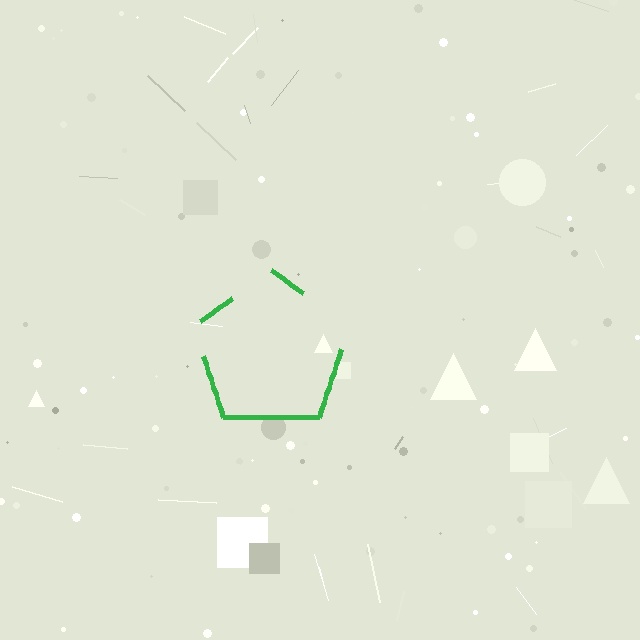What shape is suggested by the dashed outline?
The dashed outline suggests a pentagon.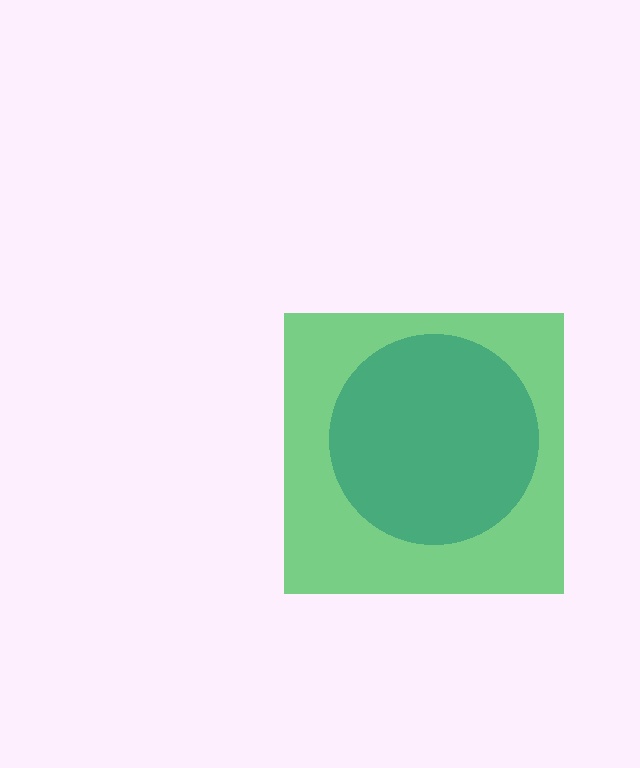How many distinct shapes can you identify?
There are 2 distinct shapes: a blue circle, a green square.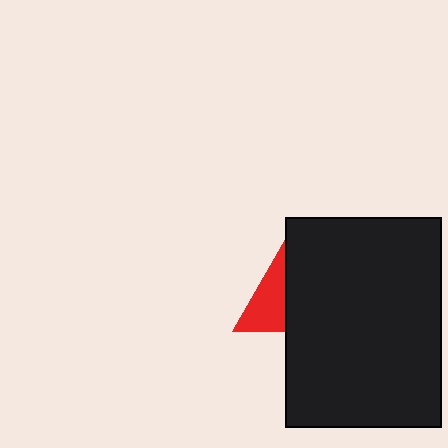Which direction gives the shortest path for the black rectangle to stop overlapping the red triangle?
Moving right gives the shortest separation.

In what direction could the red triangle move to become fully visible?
The red triangle could move left. That would shift it out from behind the black rectangle entirely.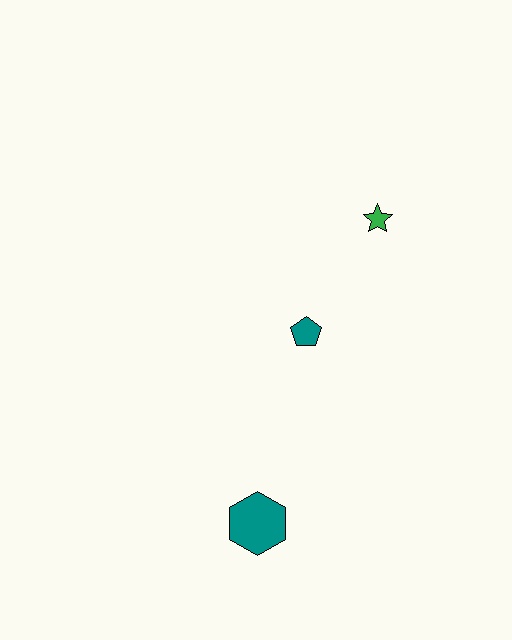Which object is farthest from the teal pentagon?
The teal hexagon is farthest from the teal pentagon.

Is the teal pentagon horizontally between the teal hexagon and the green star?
Yes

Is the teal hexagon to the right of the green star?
No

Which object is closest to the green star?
The teal pentagon is closest to the green star.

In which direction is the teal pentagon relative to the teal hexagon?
The teal pentagon is above the teal hexagon.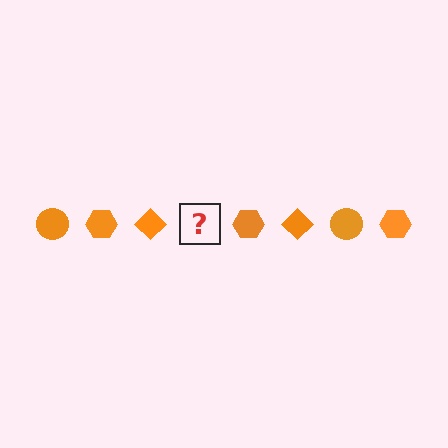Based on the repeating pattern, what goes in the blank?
The blank should be an orange circle.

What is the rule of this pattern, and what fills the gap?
The rule is that the pattern cycles through circle, hexagon, diamond shapes in orange. The gap should be filled with an orange circle.